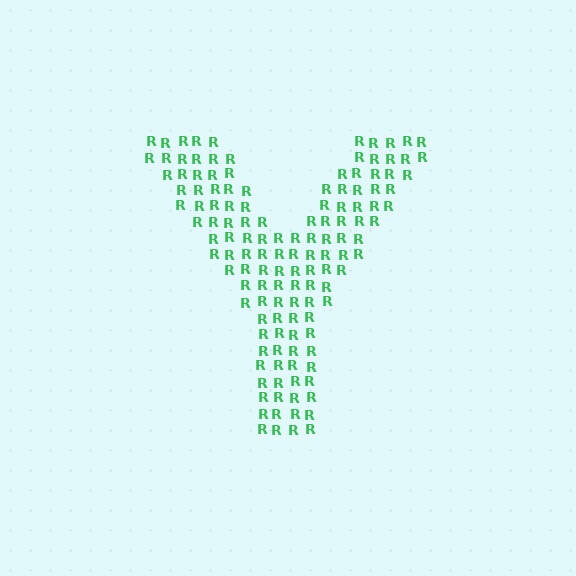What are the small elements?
The small elements are letter R's.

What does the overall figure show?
The overall figure shows the letter Y.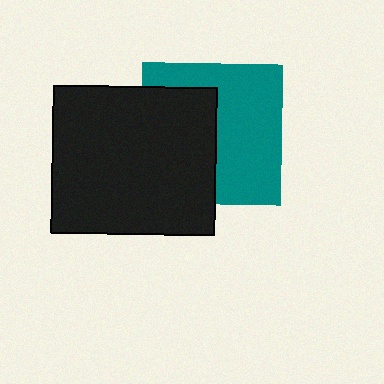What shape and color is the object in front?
The object in front is a black rectangle.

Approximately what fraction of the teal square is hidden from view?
Roughly 44% of the teal square is hidden behind the black rectangle.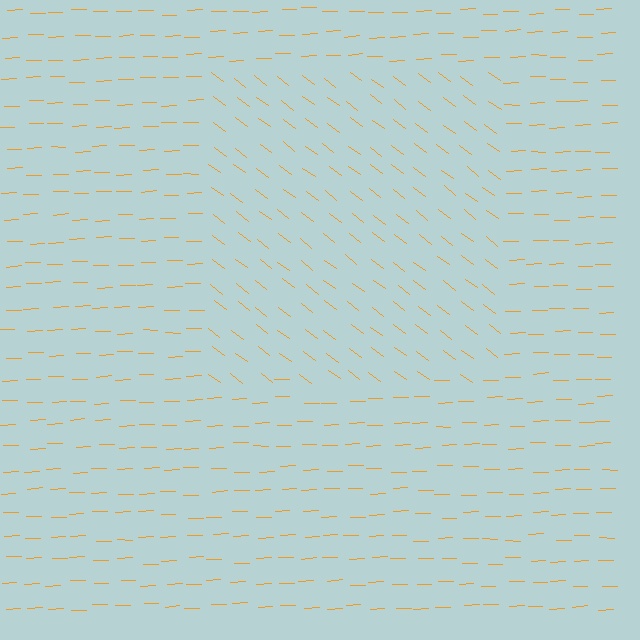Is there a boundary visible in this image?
Yes, there is a texture boundary formed by a change in line orientation.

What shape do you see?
I see a rectangle.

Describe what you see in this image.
The image is filled with small orange line segments. A rectangle region in the image has lines oriented differently from the surrounding lines, creating a visible texture boundary.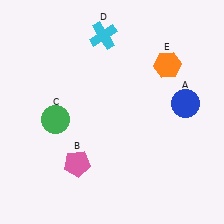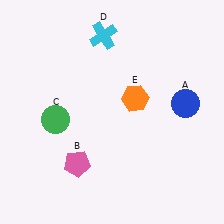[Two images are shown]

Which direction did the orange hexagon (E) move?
The orange hexagon (E) moved down.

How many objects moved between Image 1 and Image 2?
1 object moved between the two images.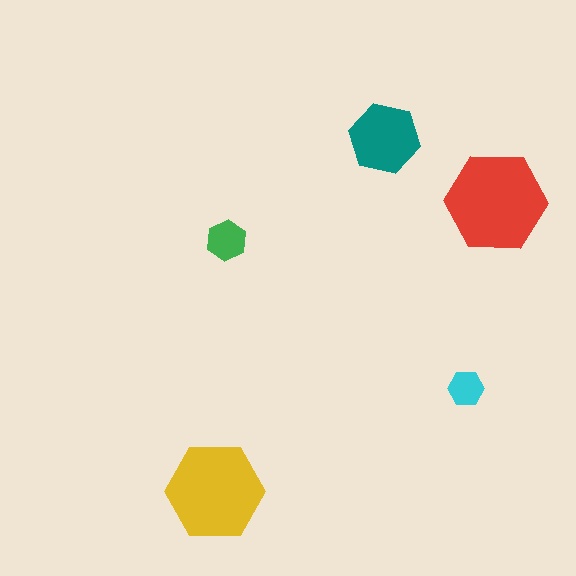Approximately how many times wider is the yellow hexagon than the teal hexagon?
About 1.5 times wider.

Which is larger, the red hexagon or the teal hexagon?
The red one.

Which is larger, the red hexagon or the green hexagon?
The red one.